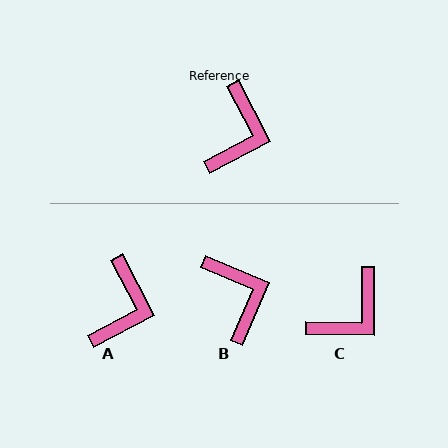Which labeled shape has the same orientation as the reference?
A.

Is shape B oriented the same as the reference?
No, it is off by about 39 degrees.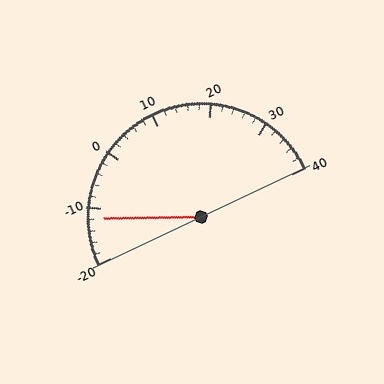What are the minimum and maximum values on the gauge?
The gauge ranges from -20 to 40.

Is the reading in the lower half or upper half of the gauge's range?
The reading is in the lower half of the range (-20 to 40).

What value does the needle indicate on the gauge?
The needle indicates approximately -12.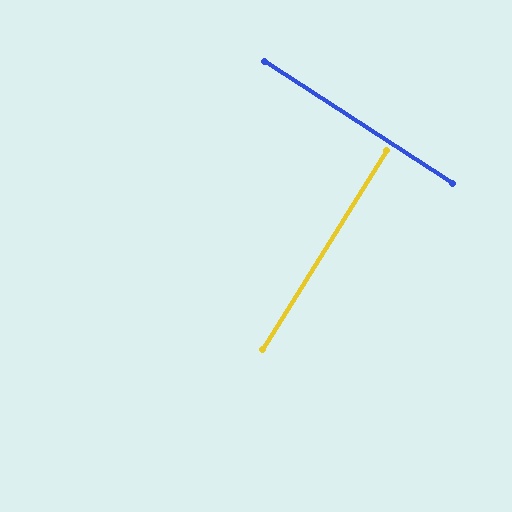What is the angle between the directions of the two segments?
Approximately 89 degrees.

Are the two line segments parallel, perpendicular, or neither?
Perpendicular — they meet at approximately 89°.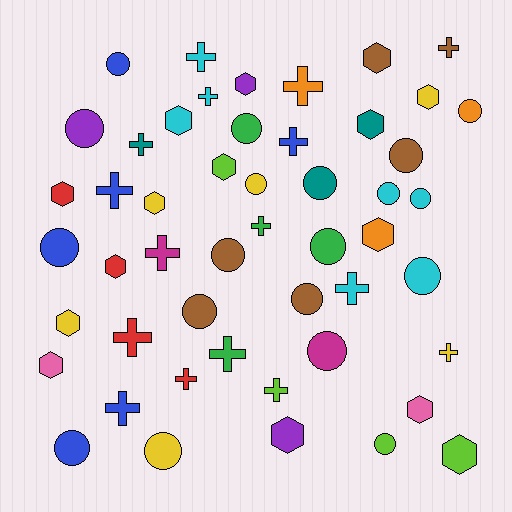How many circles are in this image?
There are 19 circles.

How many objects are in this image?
There are 50 objects.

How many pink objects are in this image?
There are 2 pink objects.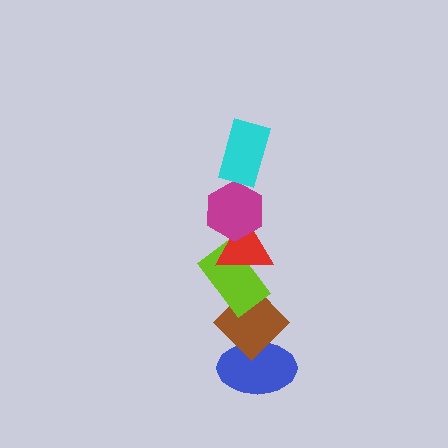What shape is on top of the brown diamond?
The lime rectangle is on top of the brown diamond.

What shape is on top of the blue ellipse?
The brown diamond is on top of the blue ellipse.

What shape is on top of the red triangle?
The magenta hexagon is on top of the red triangle.